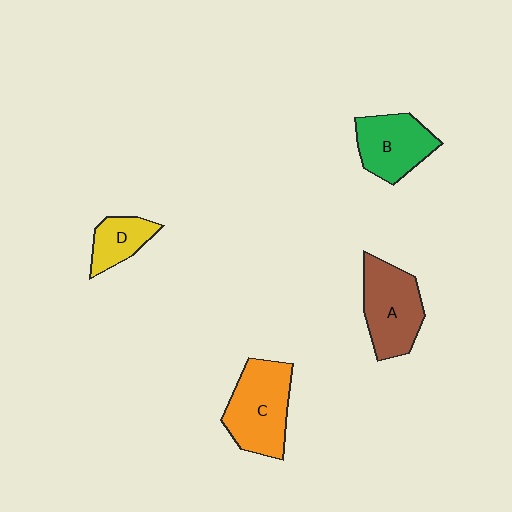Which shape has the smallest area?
Shape D (yellow).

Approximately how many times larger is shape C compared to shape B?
Approximately 1.2 times.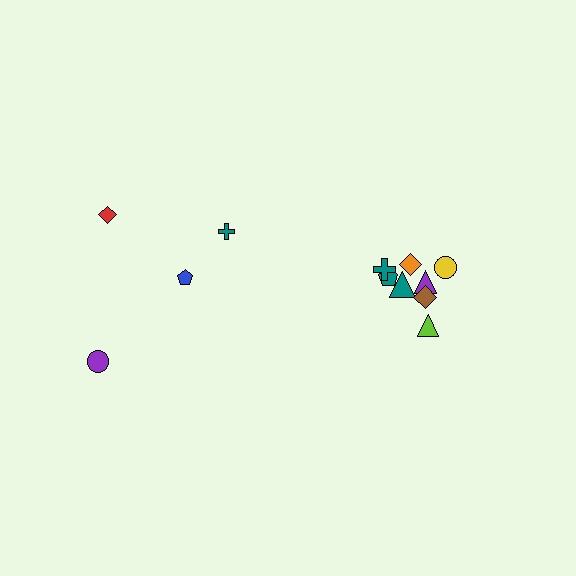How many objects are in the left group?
There are 4 objects.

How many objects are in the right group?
There are 8 objects.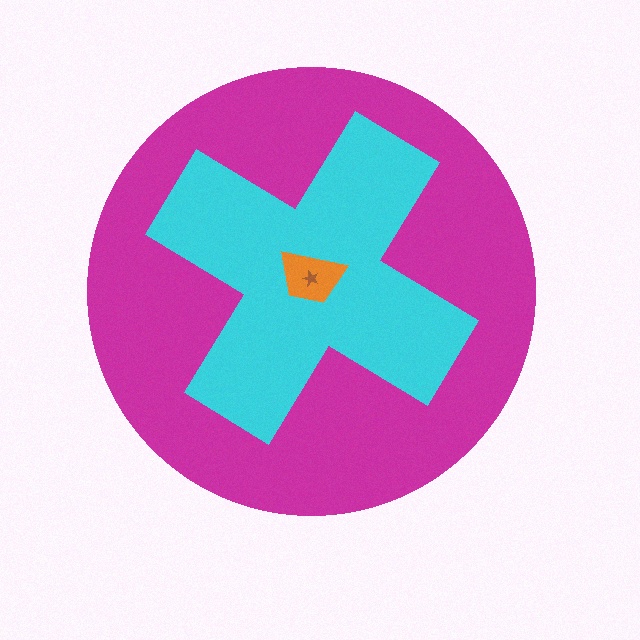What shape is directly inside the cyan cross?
The orange trapezoid.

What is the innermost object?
The brown star.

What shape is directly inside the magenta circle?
The cyan cross.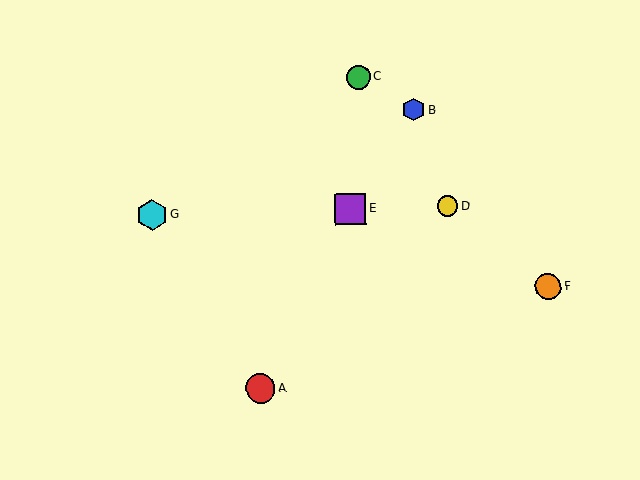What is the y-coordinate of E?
Object E is at y≈209.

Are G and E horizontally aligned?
Yes, both are at y≈215.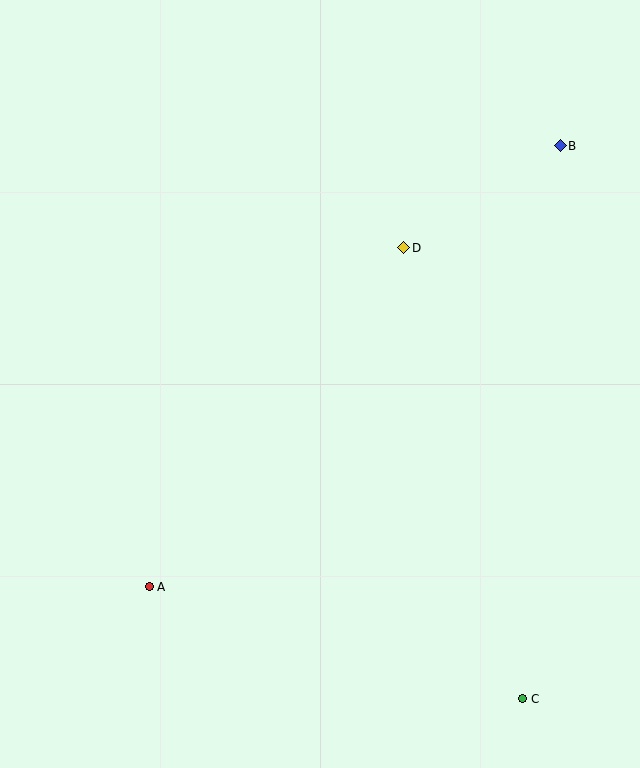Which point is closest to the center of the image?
Point D at (404, 248) is closest to the center.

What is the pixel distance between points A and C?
The distance between A and C is 390 pixels.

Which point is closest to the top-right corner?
Point B is closest to the top-right corner.